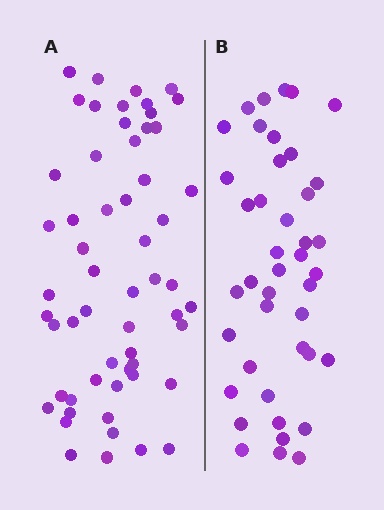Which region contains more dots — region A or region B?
Region A (the left region) has more dots.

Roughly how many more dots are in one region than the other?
Region A has approximately 15 more dots than region B.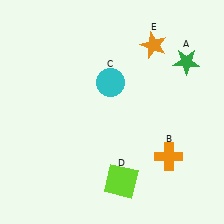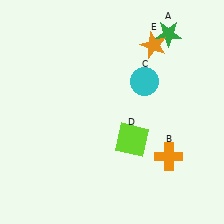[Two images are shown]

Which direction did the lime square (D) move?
The lime square (D) moved up.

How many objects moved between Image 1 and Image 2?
3 objects moved between the two images.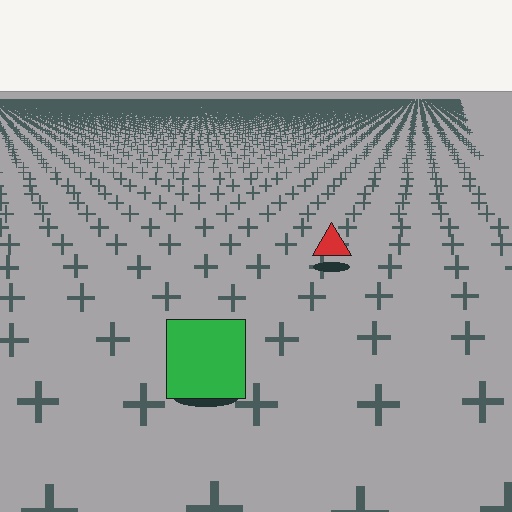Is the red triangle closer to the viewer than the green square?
No. The green square is closer — you can tell from the texture gradient: the ground texture is coarser near it.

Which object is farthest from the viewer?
The red triangle is farthest from the viewer. It appears smaller and the ground texture around it is denser.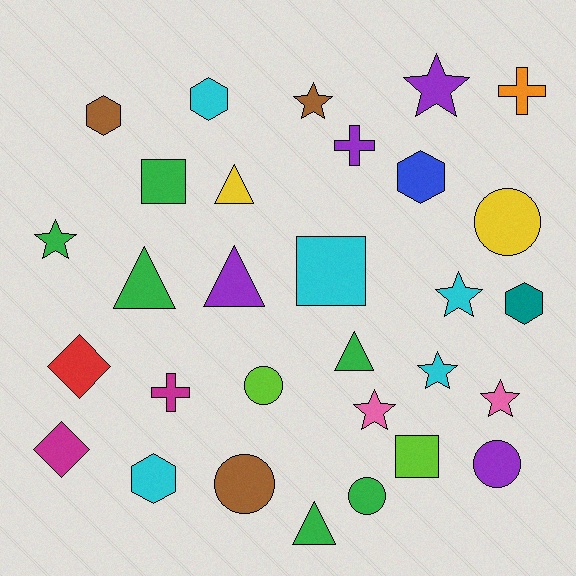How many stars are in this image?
There are 7 stars.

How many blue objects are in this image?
There is 1 blue object.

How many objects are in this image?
There are 30 objects.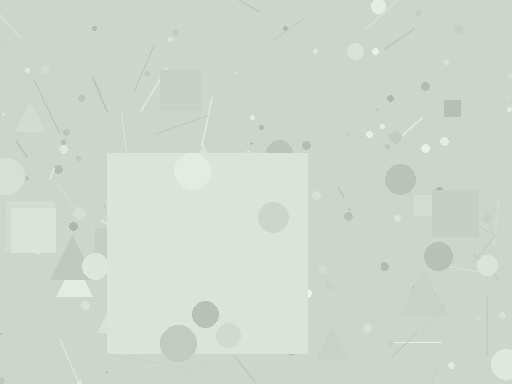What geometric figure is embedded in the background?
A square is embedded in the background.